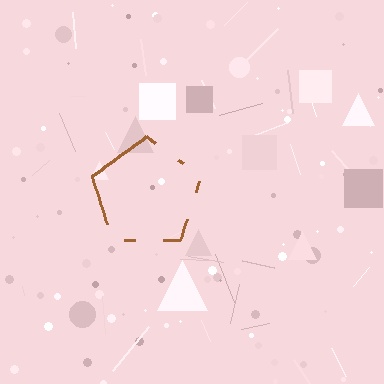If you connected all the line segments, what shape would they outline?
They would outline a pentagon.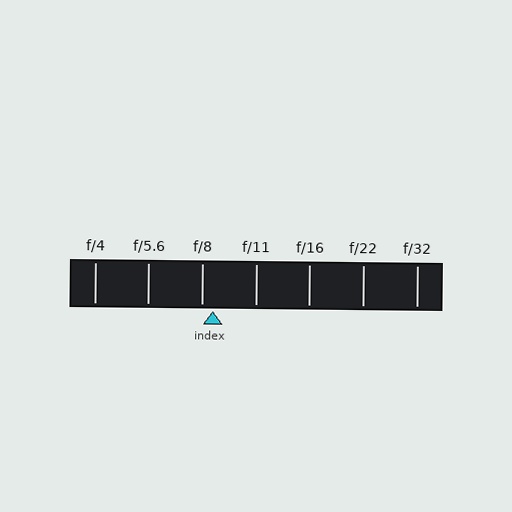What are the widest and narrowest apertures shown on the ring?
The widest aperture shown is f/4 and the narrowest is f/32.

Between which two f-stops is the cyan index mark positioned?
The index mark is between f/8 and f/11.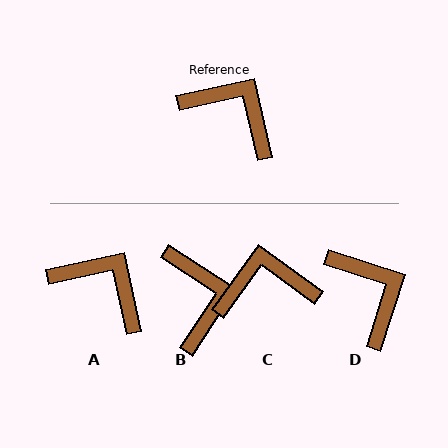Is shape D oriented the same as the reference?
No, it is off by about 30 degrees.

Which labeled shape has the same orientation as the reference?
A.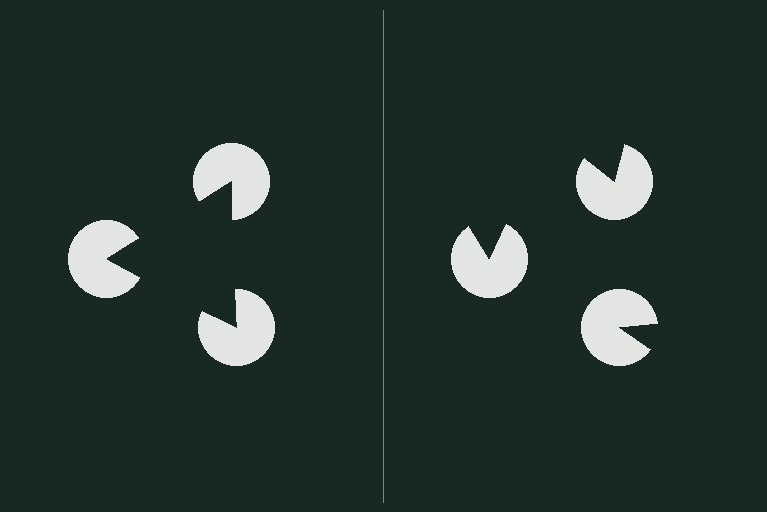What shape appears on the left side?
An illusory triangle.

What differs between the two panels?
The pac-man discs are positioned identically on both sides; only the wedge orientations differ. On the left they align to a triangle; on the right they are misaligned.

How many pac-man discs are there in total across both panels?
6 — 3 on each side.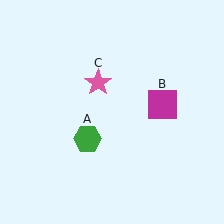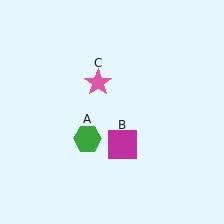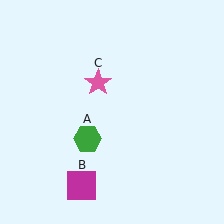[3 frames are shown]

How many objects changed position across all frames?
1 object changed position: magenta square (object B).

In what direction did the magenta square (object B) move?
The magenta square (object B) moved down and to the left.